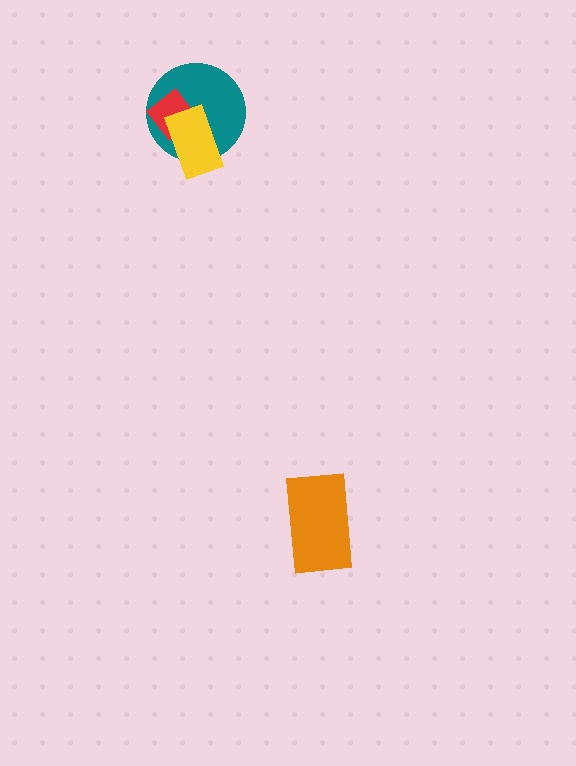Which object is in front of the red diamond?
The yellow rectangle is in front of the red diamond.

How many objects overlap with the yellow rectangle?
2 objects overlap with the yellow rectangle.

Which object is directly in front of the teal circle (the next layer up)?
The red diamond is directly in front of the teal circle.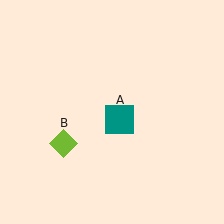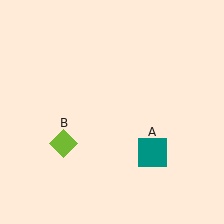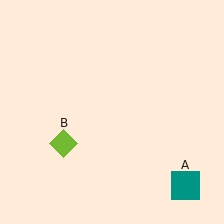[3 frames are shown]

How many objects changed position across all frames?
1 object changed position: teal square (object A).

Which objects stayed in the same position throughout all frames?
Lime diamond (object B) remained stationary.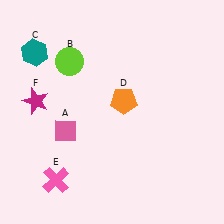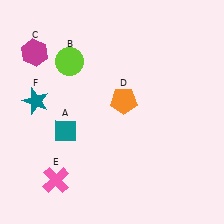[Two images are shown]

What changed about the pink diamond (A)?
In Image 1, A is pink. In Image 2, it changed to teal.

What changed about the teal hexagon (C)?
In Image 1, C is teal. In Image 2, it changed to magenta.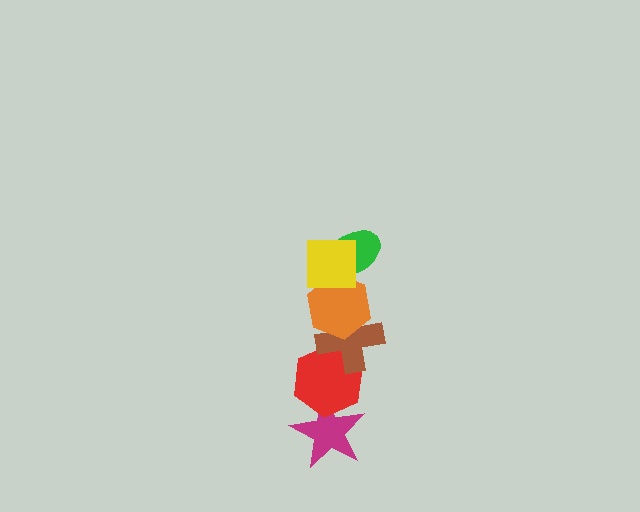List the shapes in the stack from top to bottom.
From top to bottom: the yellow square, the green ellipse, the orange hexagon, the brown cross, the red hexagon, the magenta star.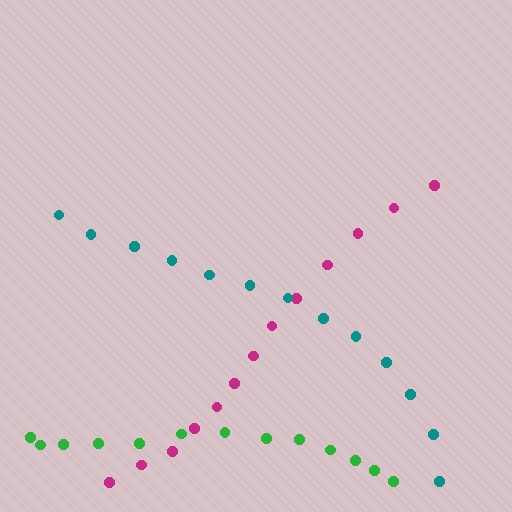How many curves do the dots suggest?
There are 3 distinct paths.